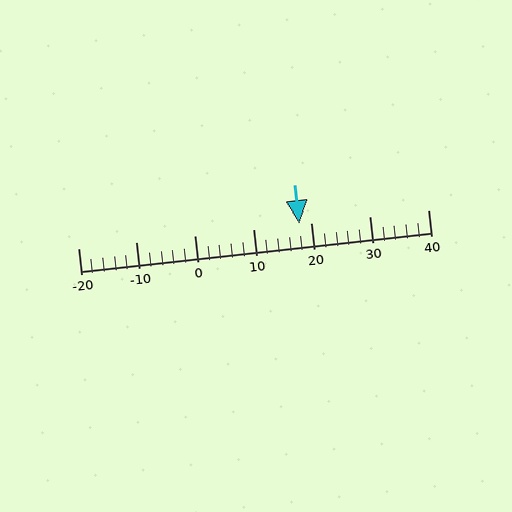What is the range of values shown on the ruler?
The ruler shows values from -20 to 40.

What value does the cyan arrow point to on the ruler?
The cyan arrow points to approximately 18.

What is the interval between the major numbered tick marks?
The major tick marks are spaced 10 units apart.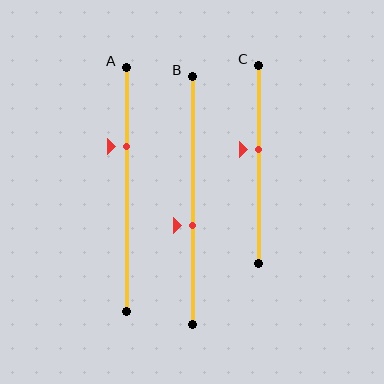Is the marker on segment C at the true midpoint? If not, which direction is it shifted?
No, the marker on segment C is shifted upward by about 8% of the segment length.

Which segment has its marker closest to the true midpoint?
Segment C has its marker closest to the true midpoint.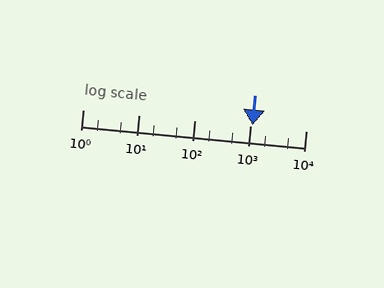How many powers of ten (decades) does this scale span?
The scale spans 4 decades, from 1 to 10000.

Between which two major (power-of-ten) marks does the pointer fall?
The pointer is between 1000 and 10000.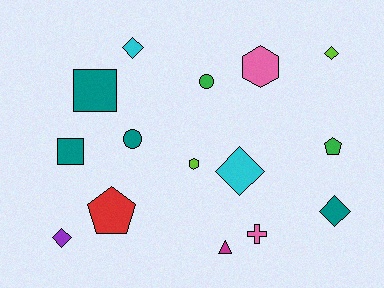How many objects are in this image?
There are 15 objects.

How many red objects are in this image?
There is 1 red object.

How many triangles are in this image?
There is 1 triangle.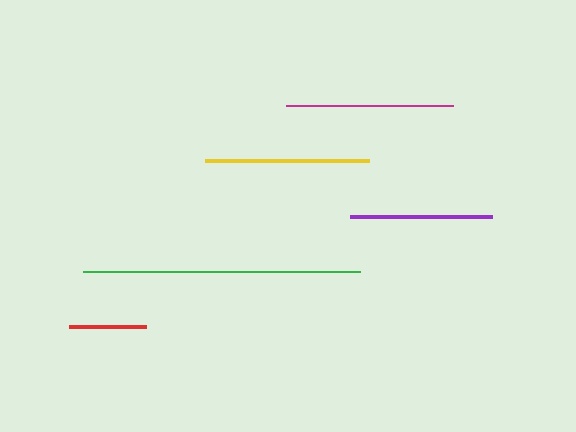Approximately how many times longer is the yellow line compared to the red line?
The yellow line is approximately 2.1 times the length of the red line.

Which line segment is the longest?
The green line is the longest at approximately 277 pixels.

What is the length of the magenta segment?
The magenta segment is approximately 167 pixels long.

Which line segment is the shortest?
The red line is the shortest at approximately 77 pixels.